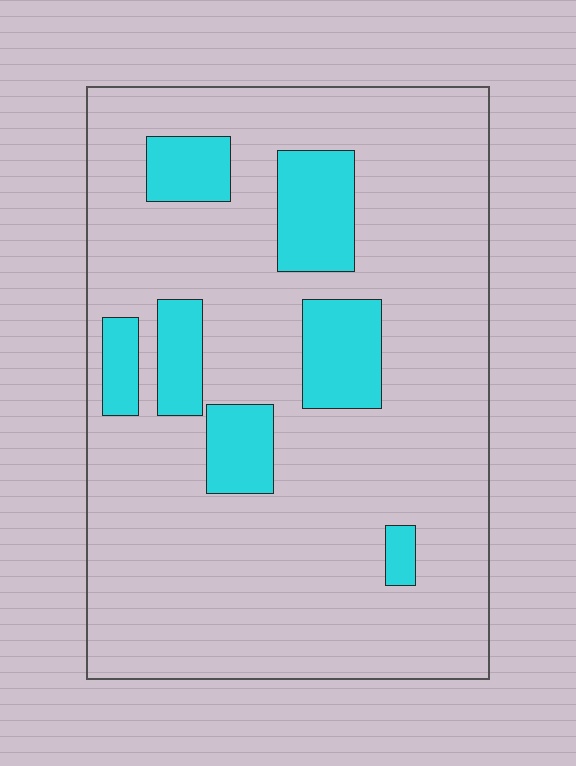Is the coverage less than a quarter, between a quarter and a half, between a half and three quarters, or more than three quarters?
Less than a quarter.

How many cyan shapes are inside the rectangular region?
7.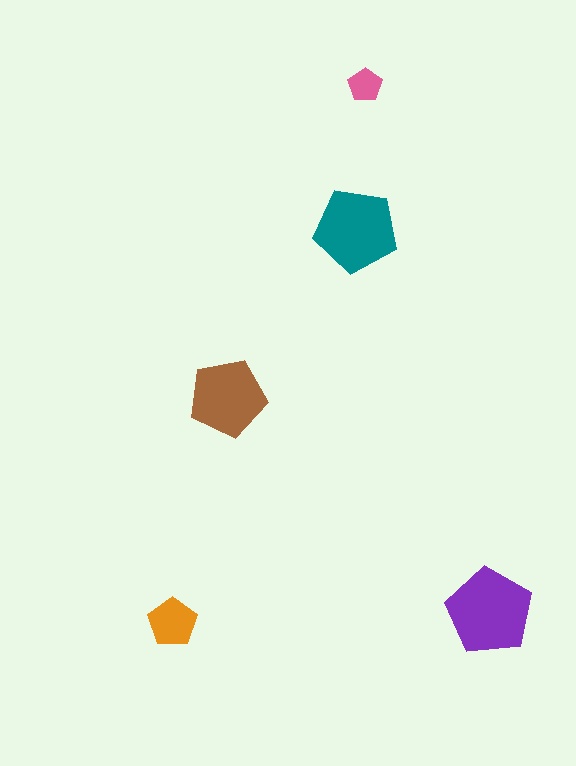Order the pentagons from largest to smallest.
the purple one, the teal one, the brown one, the orange one, the pink one.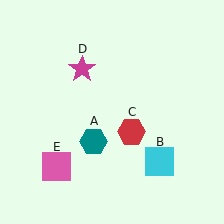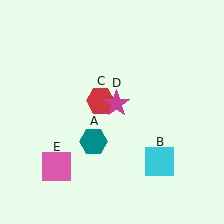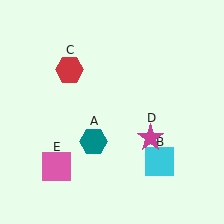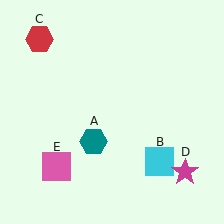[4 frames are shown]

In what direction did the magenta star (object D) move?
The magenta star (object D) moved down and to the right.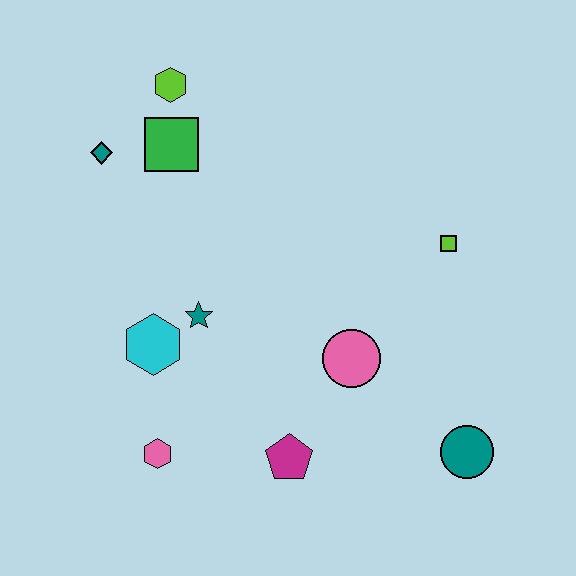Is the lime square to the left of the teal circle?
Yes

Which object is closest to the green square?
The lime hexagon is closest to the green square.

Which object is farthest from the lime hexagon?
The teal circle is farthest from the lime hexagon.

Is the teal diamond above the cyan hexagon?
Yes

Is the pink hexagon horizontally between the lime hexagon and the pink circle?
No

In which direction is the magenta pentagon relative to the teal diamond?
The magenta pentagon is below the teal diamond.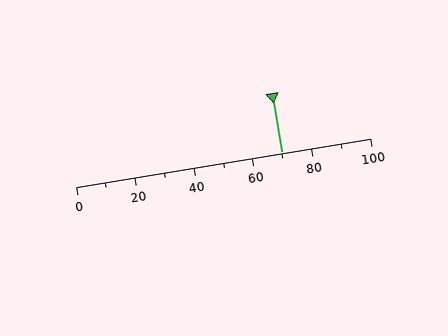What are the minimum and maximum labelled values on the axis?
The axis runs from 0 to 100.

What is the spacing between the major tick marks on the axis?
The major ticks are spaced 20 apart.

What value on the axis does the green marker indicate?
The marker indicates approximately 70.